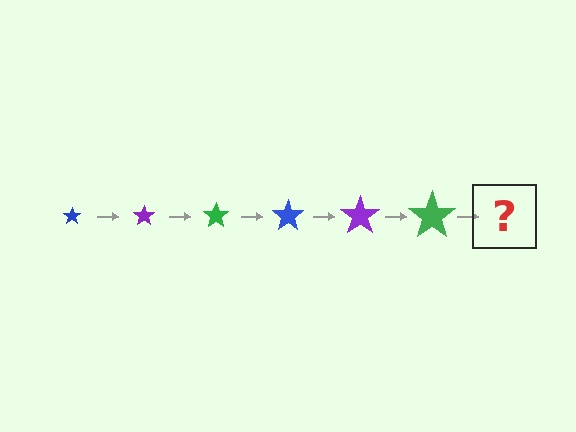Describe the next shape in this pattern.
It should be a blue star, larger than the previous one.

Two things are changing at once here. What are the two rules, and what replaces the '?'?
The two rules are that the star grows larger each step and the color cycles through blue, purple, and green. The '?' should be a blue star, larger than the previous one.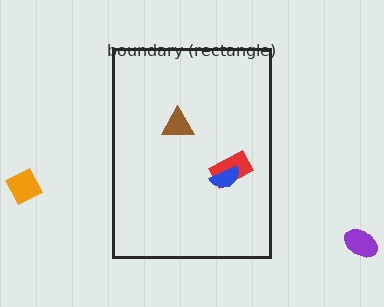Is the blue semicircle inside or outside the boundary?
Inside.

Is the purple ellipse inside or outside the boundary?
Outside.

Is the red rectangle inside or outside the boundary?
Inside.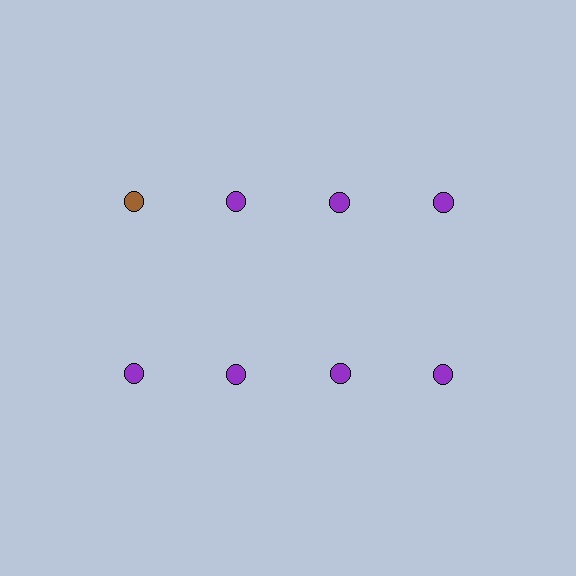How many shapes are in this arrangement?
There are 8 shapes arranged in a grid pattern.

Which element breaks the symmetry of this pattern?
The brown circle in the top row, leftmost column breaks the symmetry. All other shapes are purple circles.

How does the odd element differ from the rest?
It has a different color: brown instead of purple.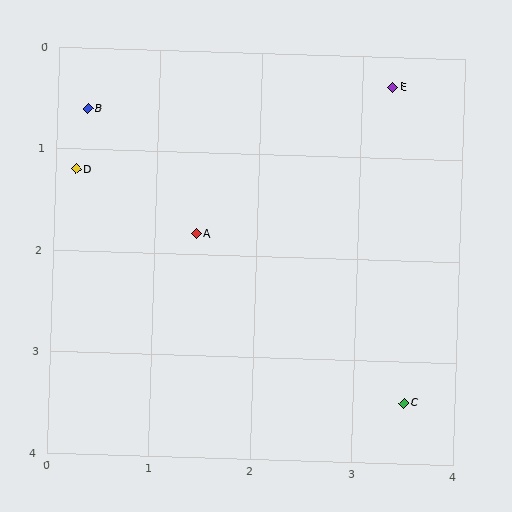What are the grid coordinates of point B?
Point B is at approximately (0.3, 0.6).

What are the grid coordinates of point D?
Point D is at approximately (0.2, 1.2).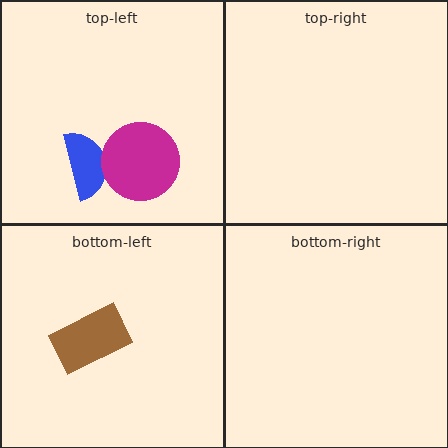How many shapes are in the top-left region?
2.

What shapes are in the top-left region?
The blue semicircle, the magenta circle.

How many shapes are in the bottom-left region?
1.